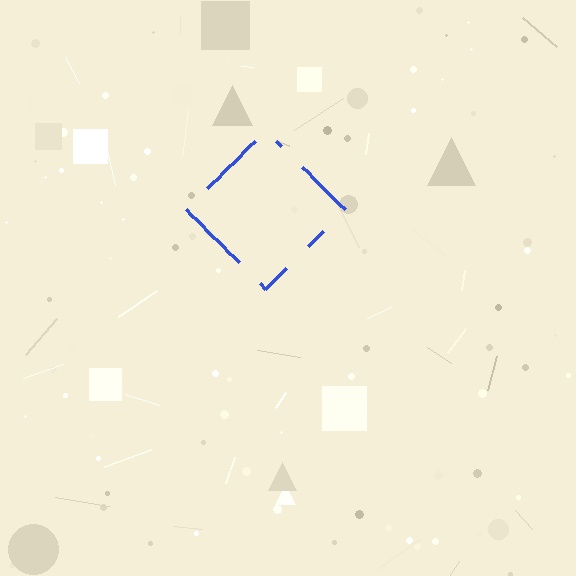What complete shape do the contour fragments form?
The contour fragments form a diamond.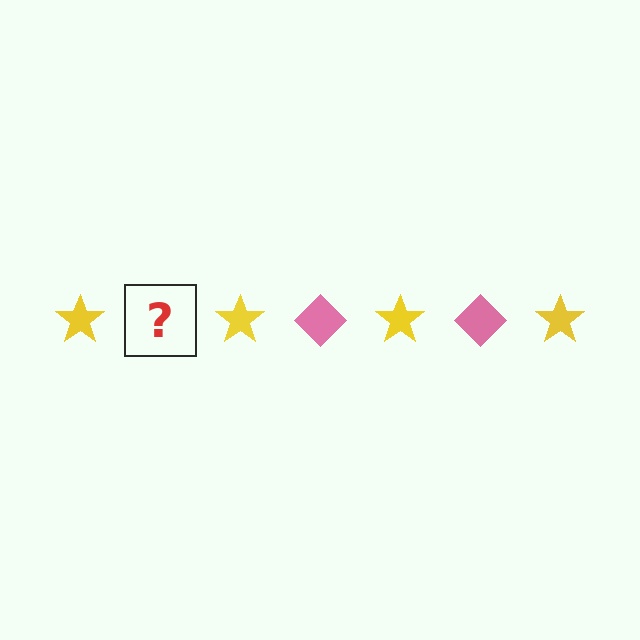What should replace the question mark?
The question mark should be replaced with a pink diamond.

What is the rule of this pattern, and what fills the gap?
The rule is that the pattern alternates between yellow star and pink diamond. The gap should be filled with a pink diamond.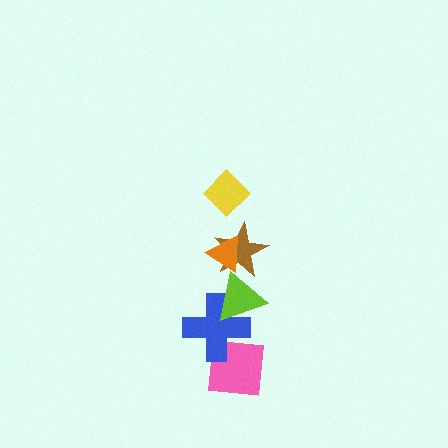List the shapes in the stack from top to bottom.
From top to bottom: the yellow diamond, the orange triangle, the brown star, the lime triangle, the blue cross, the pink square.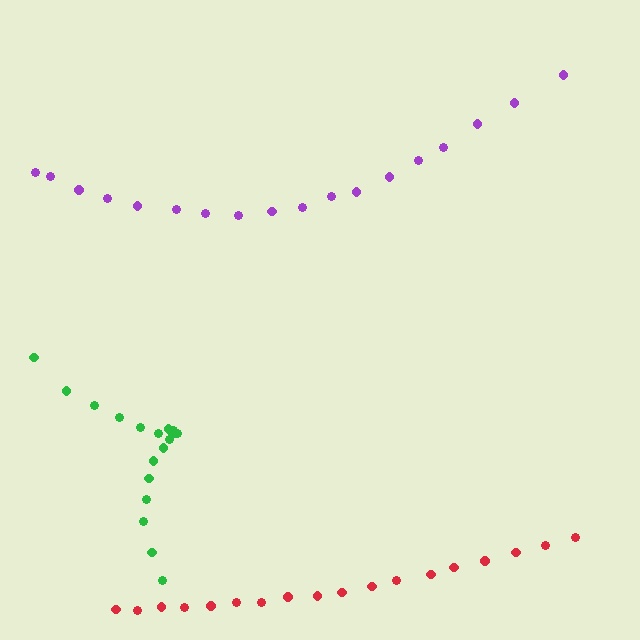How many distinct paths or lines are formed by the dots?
There are 3 distinct paths.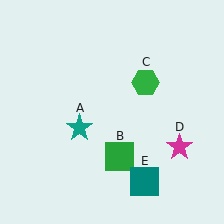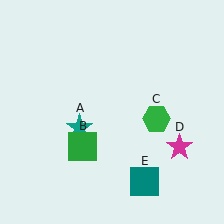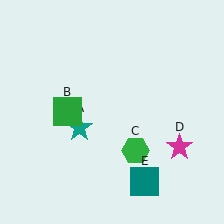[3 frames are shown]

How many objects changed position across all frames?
2 objects changed position: green square (object B), green hexagon (object C).